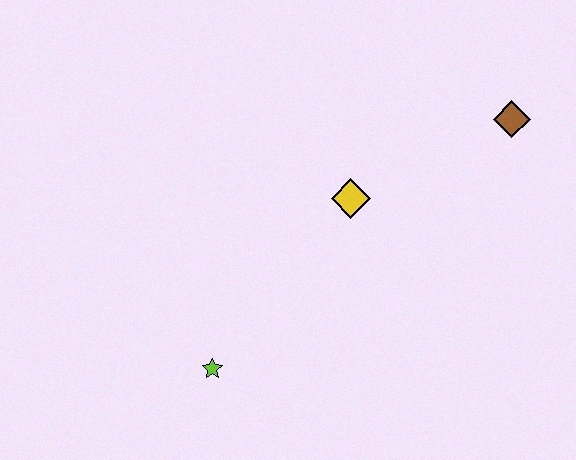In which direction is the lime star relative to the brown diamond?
The lime star is to the left of the brown diamond.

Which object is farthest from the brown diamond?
The lime star is farthest from the brown diamond.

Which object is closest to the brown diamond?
The yellow diamond is closest to the brown diamond.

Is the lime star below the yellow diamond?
Yes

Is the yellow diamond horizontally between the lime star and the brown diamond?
Yes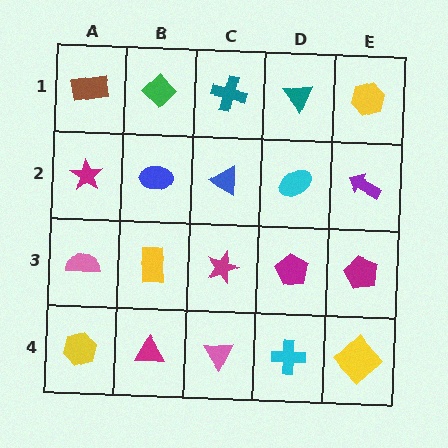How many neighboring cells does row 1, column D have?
3.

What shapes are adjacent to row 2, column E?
A yellow hexagon (row 1, column E), a magenta pentagon (row 3, column E), a cyan ellipse (row 2, column D).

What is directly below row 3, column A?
A yellow hexagon.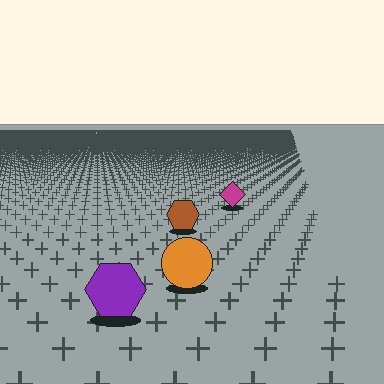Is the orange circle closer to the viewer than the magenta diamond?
Yes. The orange circle is closer — you can tell from the texture gradient: the ground texture is coarser near it.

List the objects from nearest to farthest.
From nearest to farthest: the purple hexagon, the orange circle, the brown hexagon, the magenta diamond.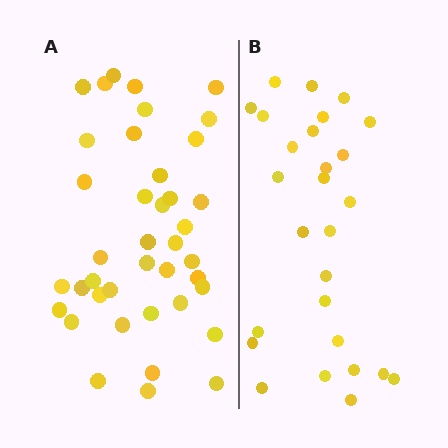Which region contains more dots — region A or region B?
Region A (the left region) has more dots.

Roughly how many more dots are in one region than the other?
Region A has approximately 15 more dots than region B.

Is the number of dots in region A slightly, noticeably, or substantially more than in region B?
Region A has substantially more. The ratio is roughly 1.5 to 1.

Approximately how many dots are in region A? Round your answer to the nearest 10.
About 40 dots.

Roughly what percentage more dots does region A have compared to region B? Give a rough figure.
About 50% more.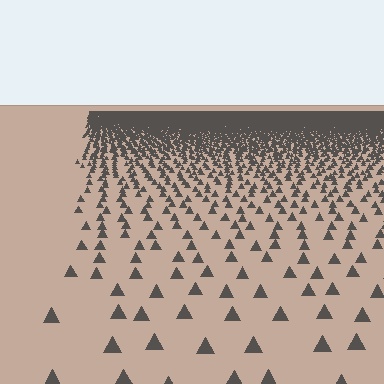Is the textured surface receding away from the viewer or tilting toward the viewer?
The surface is receding away from the viewer. Texture elements get smaller and denser toward the top.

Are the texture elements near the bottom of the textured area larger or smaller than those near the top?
Larger. Near the bottom, elements are closer to the viewer and appear at a bigger on-screen size.